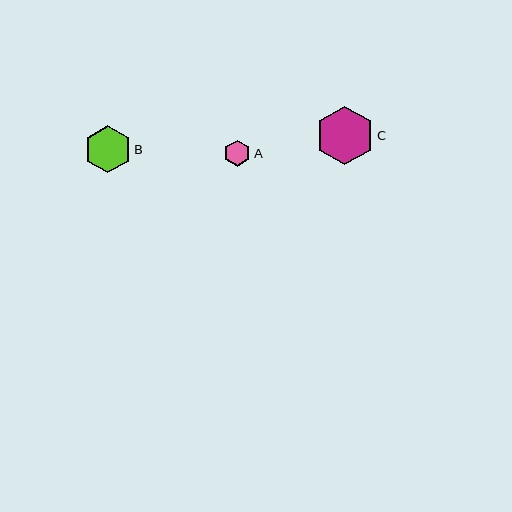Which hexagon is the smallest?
Hexagon A is the smallest with a size of approximately 26 pixels.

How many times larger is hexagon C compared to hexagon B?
Hexagon C is approximately 1.2 times the size of hexagon B.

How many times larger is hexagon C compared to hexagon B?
Hexagon C is approximately 1.2 times the size of hexagon B.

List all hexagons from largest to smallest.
From largest to smallest: C, B, A.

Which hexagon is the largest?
Hexagon C is the largest with a size of approximately 59 pixels.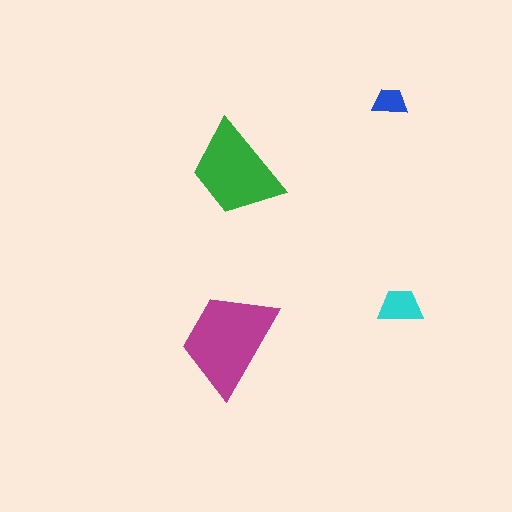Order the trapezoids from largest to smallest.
the magenta one, the green one, the cyan one, the blue one.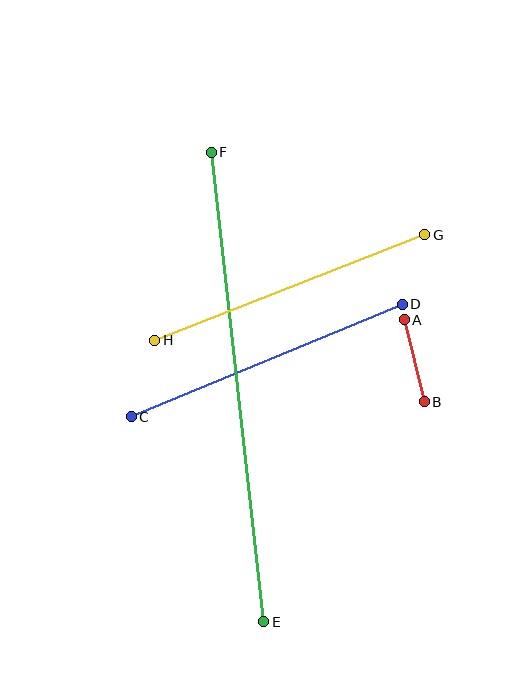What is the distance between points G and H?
The distance is approximately 290 pixels.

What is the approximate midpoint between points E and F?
The midpoint is at approximately (237, 387) pixels.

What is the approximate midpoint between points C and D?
The midpoint is at approximately (267, 361) pixels.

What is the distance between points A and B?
The distance is approximately 84 pixels.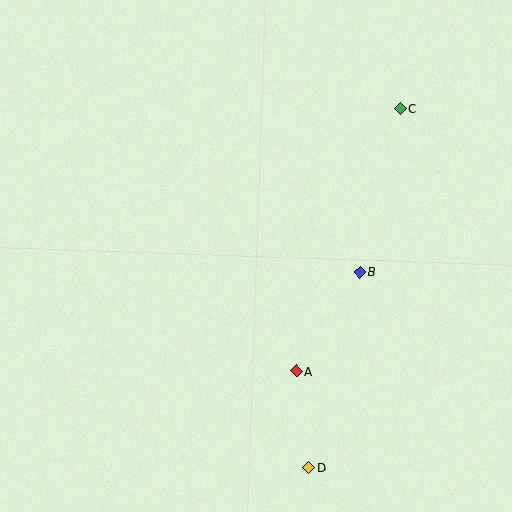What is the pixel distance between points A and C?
The distance between A and C is 282 pixels.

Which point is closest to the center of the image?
Point B at (360, 272) is closest to the center.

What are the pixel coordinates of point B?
Point B is at (360, 272).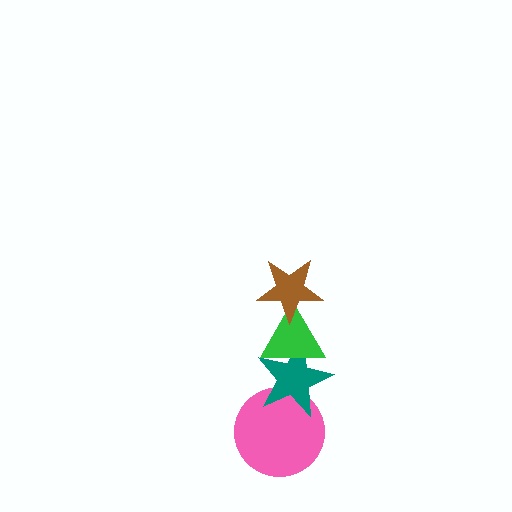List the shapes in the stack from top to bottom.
From top to bottom: the brown star, the green triangle, the teal star, the pink circle.